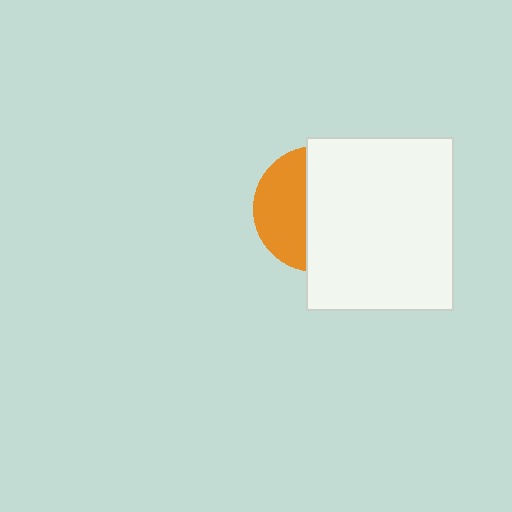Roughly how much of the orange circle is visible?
A small part of it is visible (roughly 39%).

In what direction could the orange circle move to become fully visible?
The orange circle could move left. That would shift it out from behind the white rectangle entirely.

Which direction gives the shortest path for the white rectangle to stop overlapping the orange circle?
Moving right gives the shortest separation.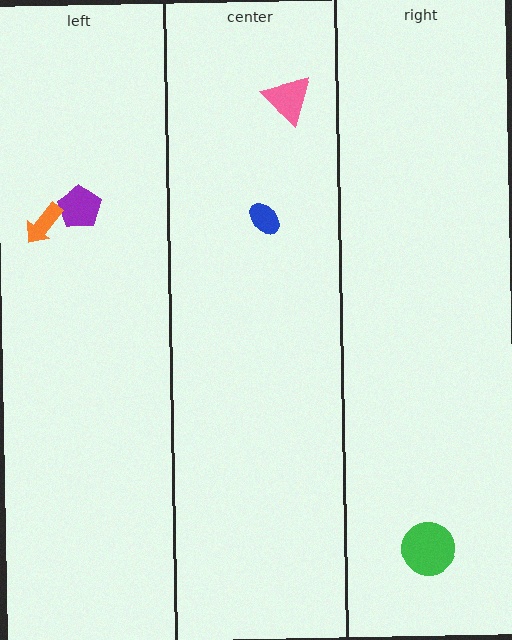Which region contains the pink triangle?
The center region.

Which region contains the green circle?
The right region.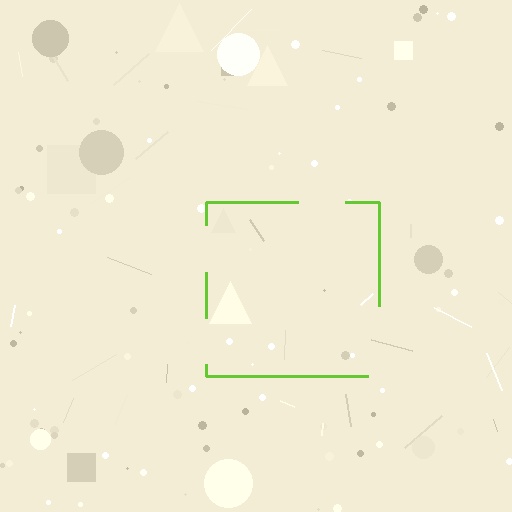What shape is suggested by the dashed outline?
The dashed outline suggests a square.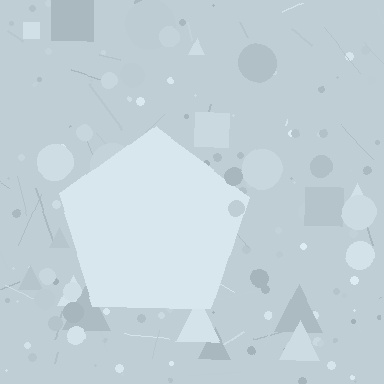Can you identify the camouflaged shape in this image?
The camouflaged shape is a pentagon.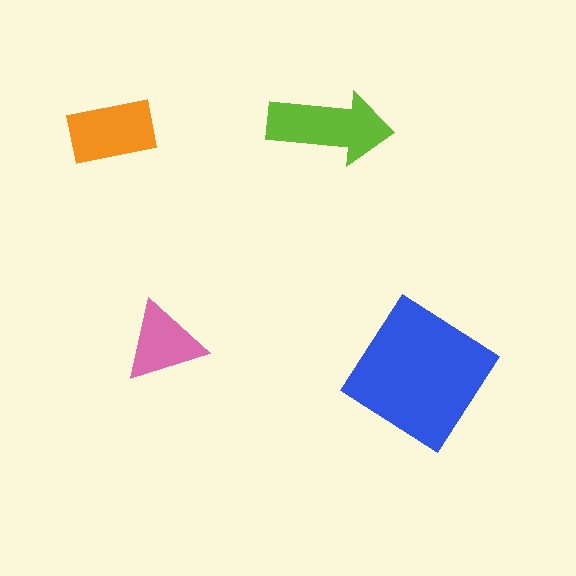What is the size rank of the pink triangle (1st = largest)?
4th.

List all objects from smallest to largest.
The pink triangle, the orange rectangle, the lime arrow, the blue diamond.